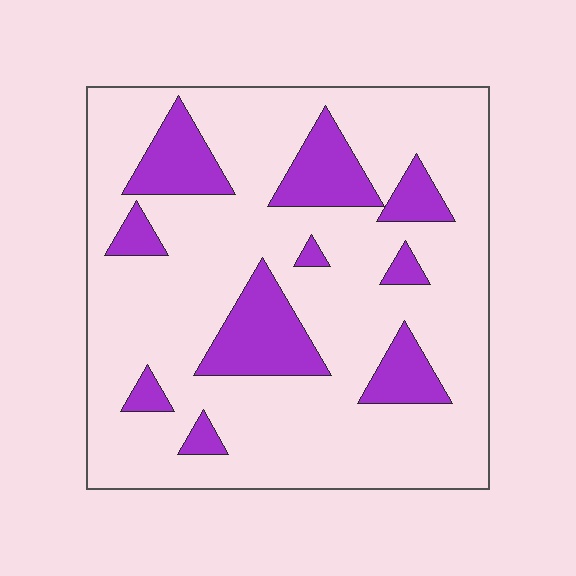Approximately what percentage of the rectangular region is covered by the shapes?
Approximately 20%.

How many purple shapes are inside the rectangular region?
10.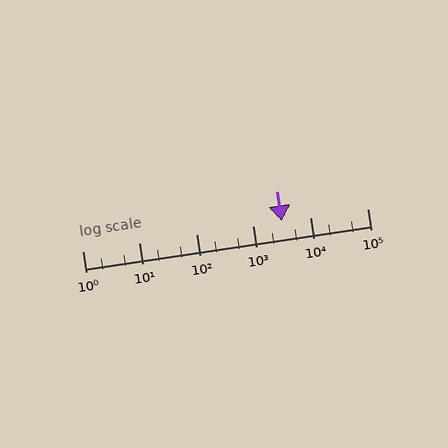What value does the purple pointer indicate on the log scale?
The pointer indicates approximately 3100.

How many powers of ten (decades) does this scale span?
The scale spans 5 decades, from 1 to 100000.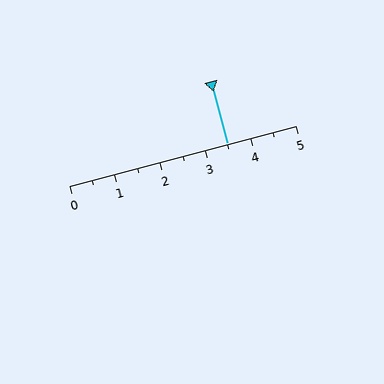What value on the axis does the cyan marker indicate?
The marker indicates approximately 3.5.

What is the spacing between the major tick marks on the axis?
The major ticks are spaced 1 apart.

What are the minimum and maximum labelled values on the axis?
The axis runs from 0 to 5.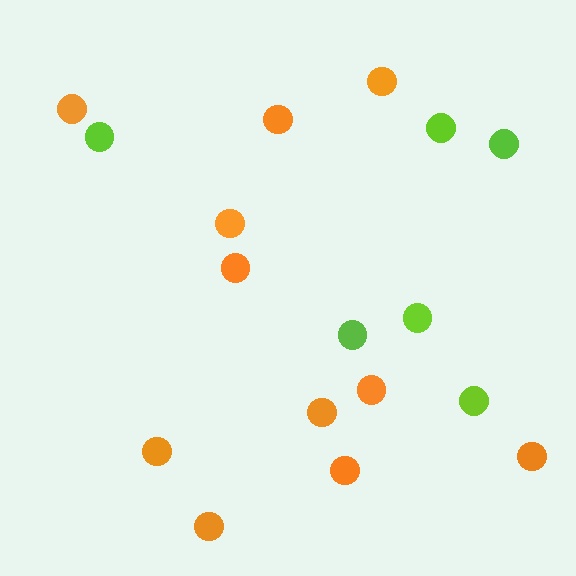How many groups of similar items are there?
There are 2 groups: one group of lime circles (6) and one group of orange circles (11).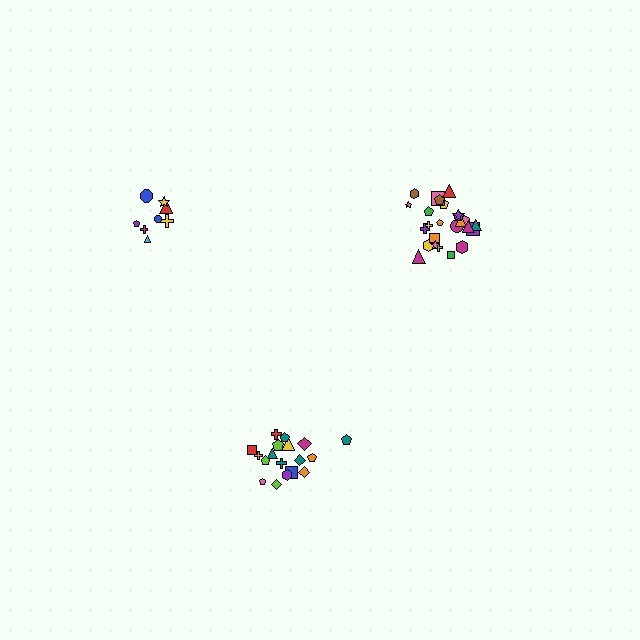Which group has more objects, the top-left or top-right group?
The top-right group.